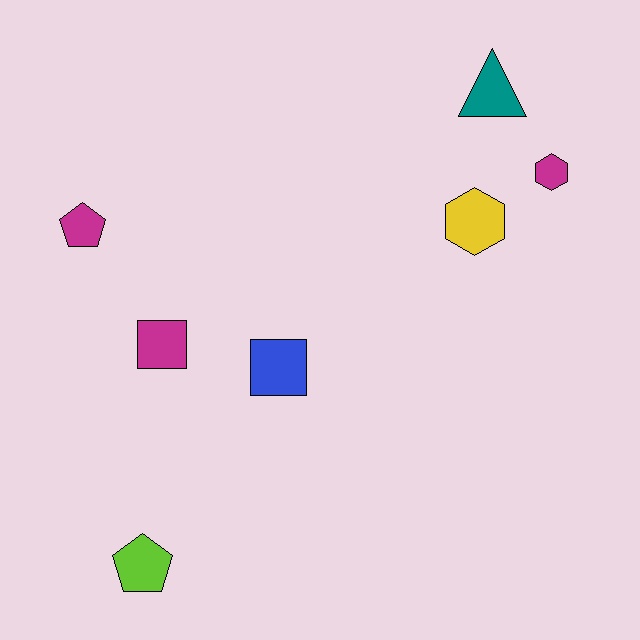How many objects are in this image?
There are 7 objects.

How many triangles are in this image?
There is 1 triangle.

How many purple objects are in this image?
There are no purple objects.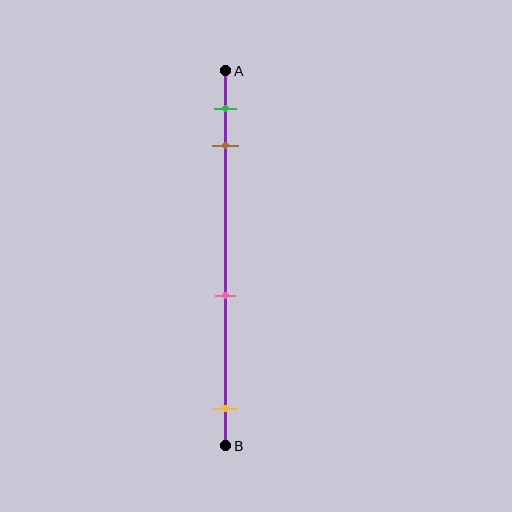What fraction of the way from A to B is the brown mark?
The brown mark is approximately 20% (0.2) of the way from A to B.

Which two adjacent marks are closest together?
The green and brown marks are the closest adjacent pair.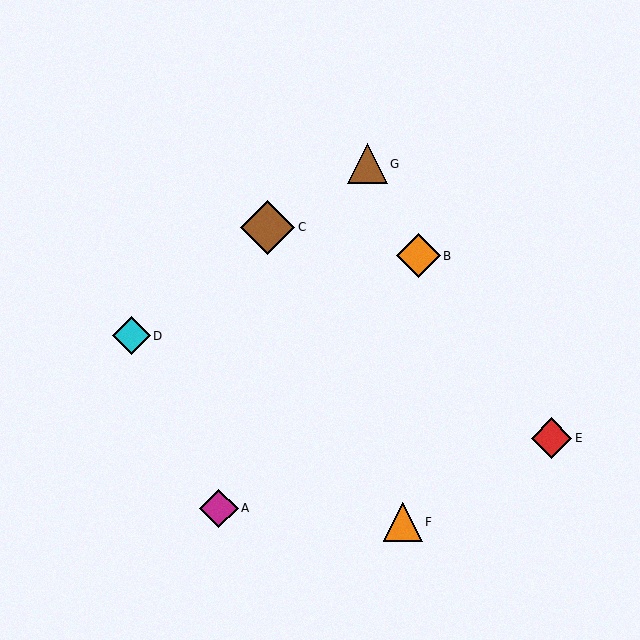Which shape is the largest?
The brown diamond (labeled C) is the largest.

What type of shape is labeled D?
Shape D is a cyan diamond.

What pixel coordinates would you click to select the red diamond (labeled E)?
Click at (552, 438) to select the red diamond E.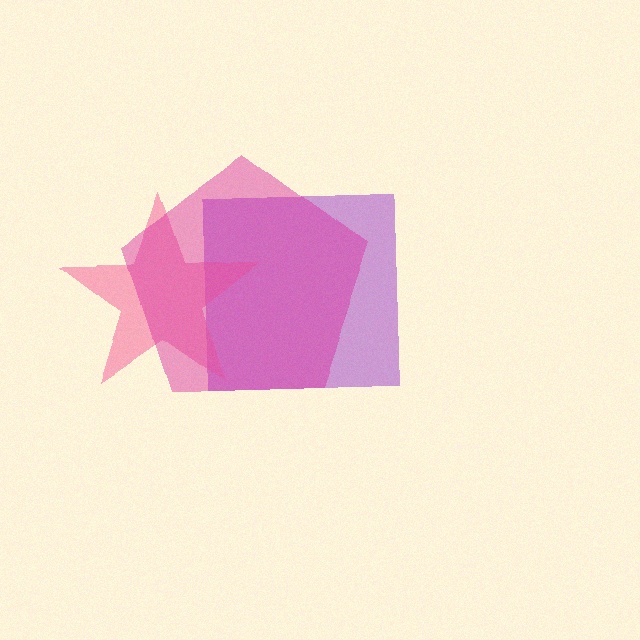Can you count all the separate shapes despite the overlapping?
Yes, there are 3 separate shapes.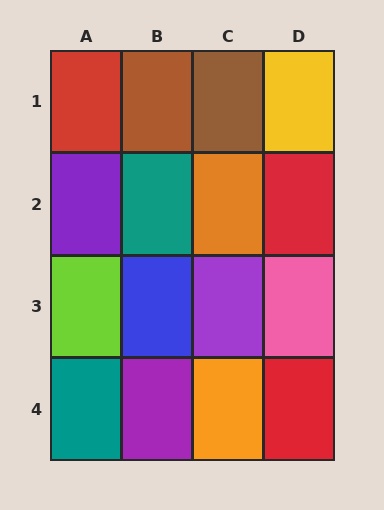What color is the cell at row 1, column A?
Red.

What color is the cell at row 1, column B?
Brown.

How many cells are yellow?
1 cell is yellow.